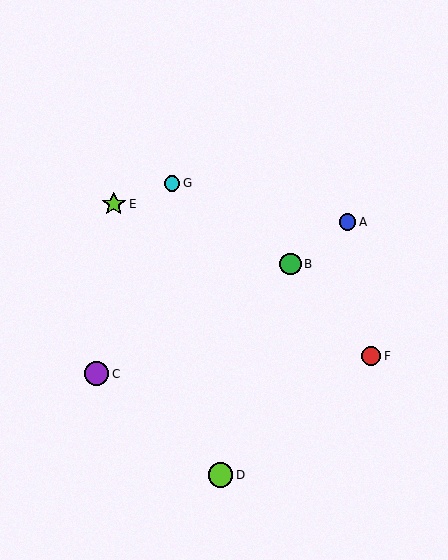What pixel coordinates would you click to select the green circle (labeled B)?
Click at (290, 264) to select the green circle B.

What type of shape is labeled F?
Shape F is a red circle.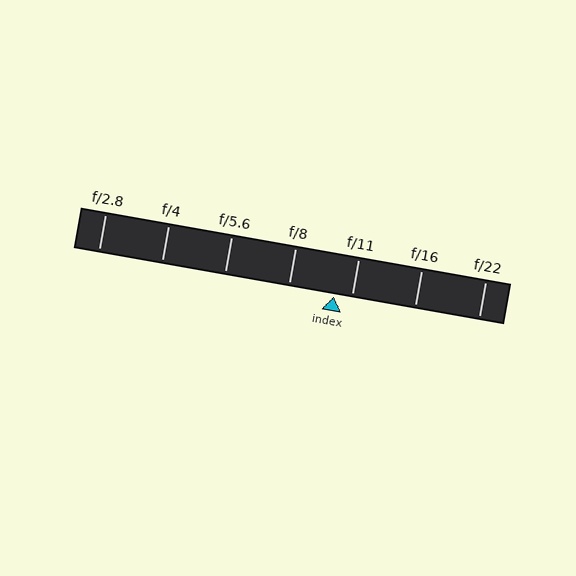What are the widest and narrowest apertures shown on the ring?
The widest aperture shown is f/2.8 and the narrowest is f/22.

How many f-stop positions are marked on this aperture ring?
There are 7 f-stop positions marked.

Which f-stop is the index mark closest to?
The index mark is closest to f/11.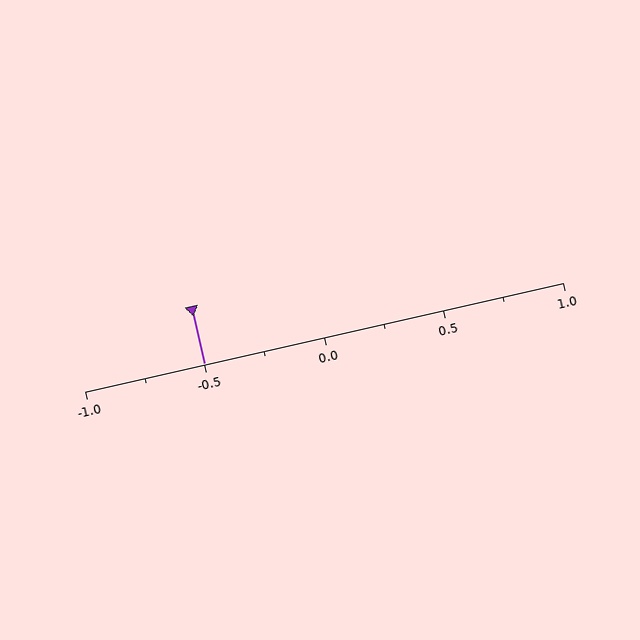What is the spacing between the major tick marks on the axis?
The major ticks are spaced 0.5 apart.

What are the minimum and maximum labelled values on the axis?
The axis runs from -1.0 to 1.0.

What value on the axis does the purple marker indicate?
The marker indicates approximately -0.5.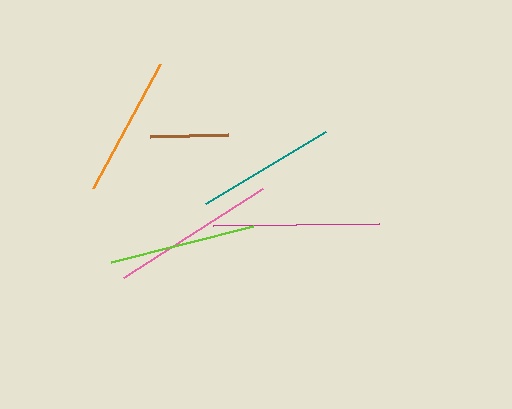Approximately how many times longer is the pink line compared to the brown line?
The pink line is approximately 2.1 times the length of the brown line.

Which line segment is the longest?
The magenta line is the longest at approximately 166 pixels.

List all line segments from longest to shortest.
From longest to shortest: magenta, pink, lime, orange, teal, brown.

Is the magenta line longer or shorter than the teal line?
The magenta line is longer than the teal line.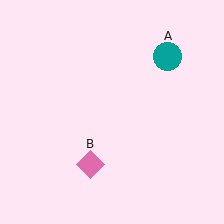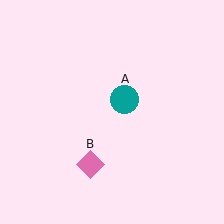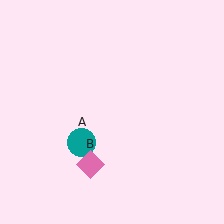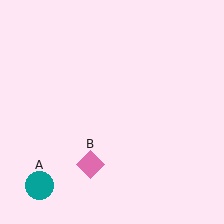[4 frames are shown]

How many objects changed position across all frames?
1 object changed position: teal circle (object A).